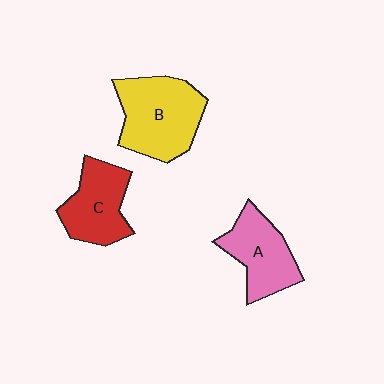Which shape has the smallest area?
Shape C (red).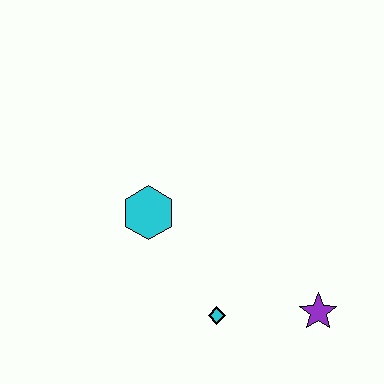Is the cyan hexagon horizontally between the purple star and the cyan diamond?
No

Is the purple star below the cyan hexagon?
Yes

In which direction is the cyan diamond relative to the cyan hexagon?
The cyan diamond is below the cyan hexagon.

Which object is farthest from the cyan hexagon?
The purple star is farthest from the cyan hexagon.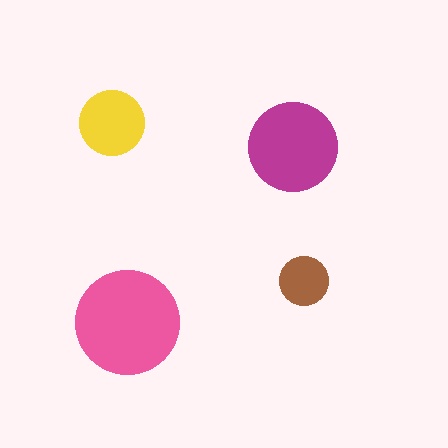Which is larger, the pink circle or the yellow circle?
The pink one.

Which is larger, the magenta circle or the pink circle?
The pink one.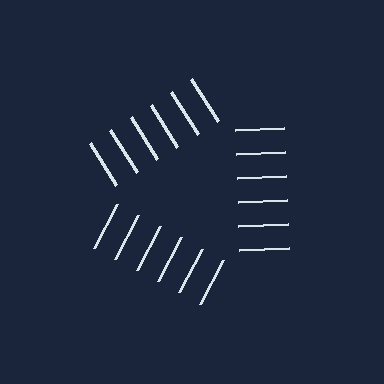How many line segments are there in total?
18 — 6 along each of the 3 edges.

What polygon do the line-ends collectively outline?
An illusory triangle — the line segments terminate on its edges but no continuous stroke is drawn.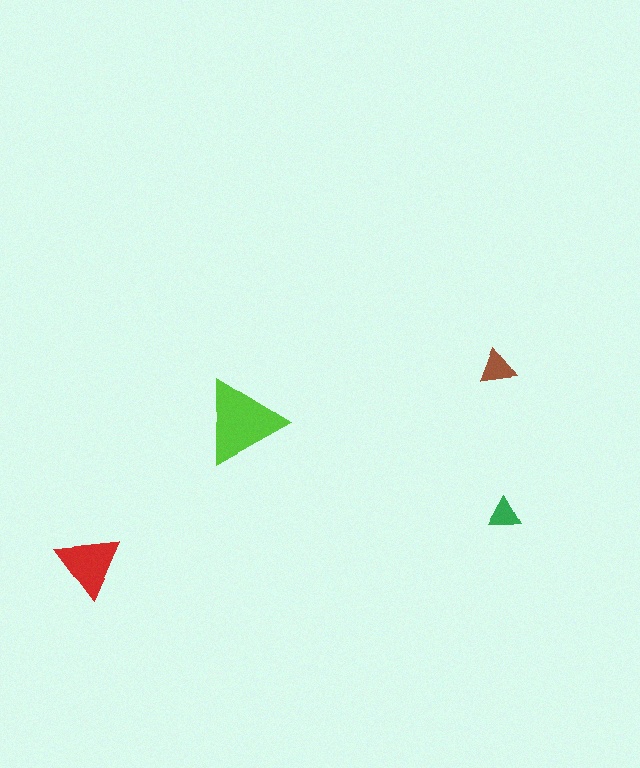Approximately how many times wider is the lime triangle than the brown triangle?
About 2.5 times wider.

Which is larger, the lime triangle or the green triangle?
The lime one.